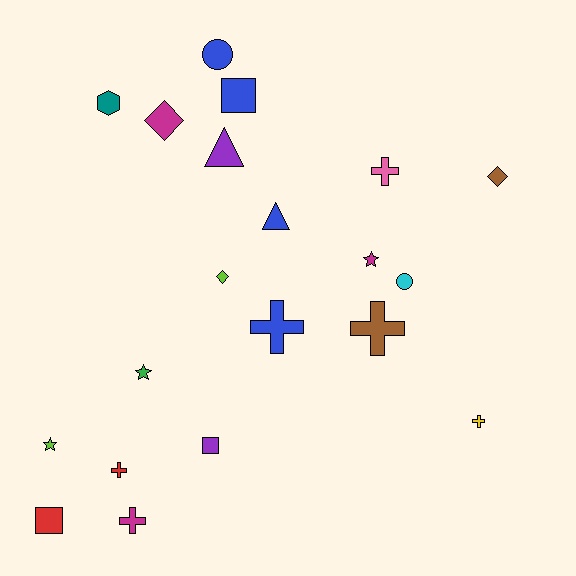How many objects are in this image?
There are 20 objects.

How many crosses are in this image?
There are 6 crosses.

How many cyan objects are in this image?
There is 1 cyan object.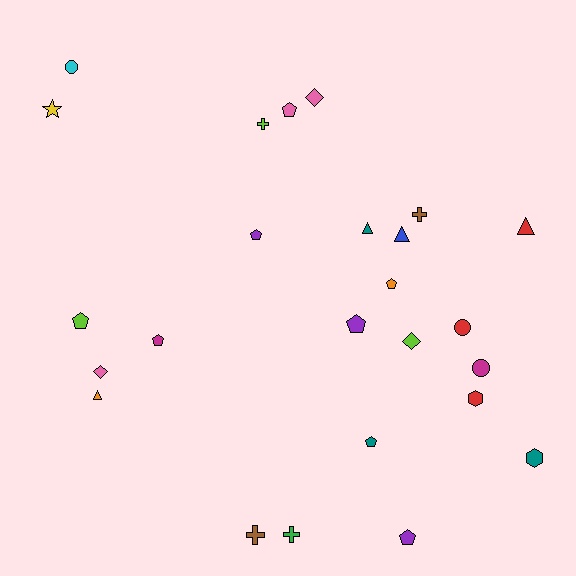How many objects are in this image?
There are 25 objects.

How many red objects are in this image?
There are 3 red objects.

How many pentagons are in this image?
There are 8 pentagons.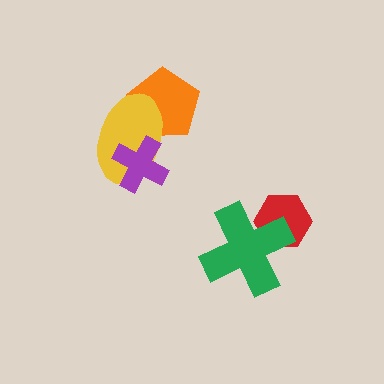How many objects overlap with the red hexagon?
1 object overlaps with the red hexagon.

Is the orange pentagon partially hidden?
Yes, it is partially covered by another shape.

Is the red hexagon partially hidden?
Yes, it is partially covered by another shape.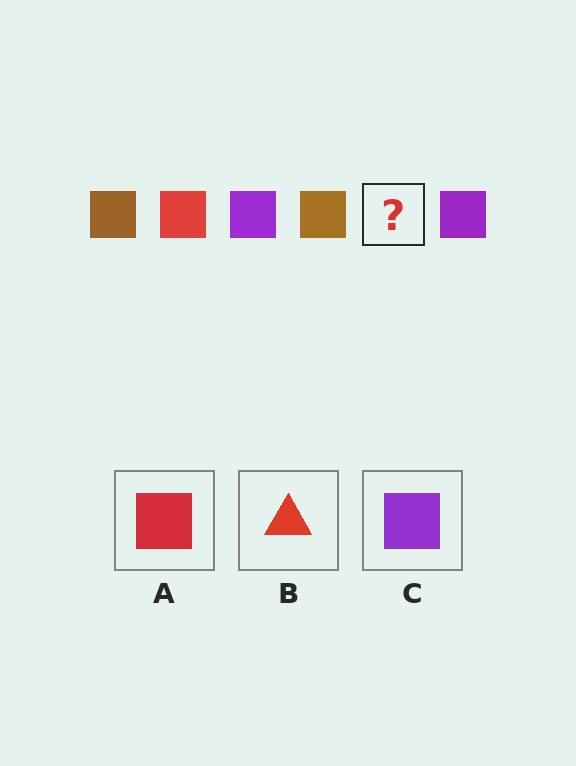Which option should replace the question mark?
Option A.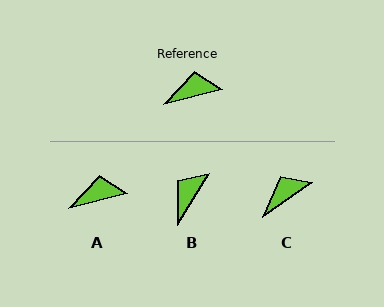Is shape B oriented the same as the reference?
No, it is off by about 44 degrees.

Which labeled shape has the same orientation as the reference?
A.